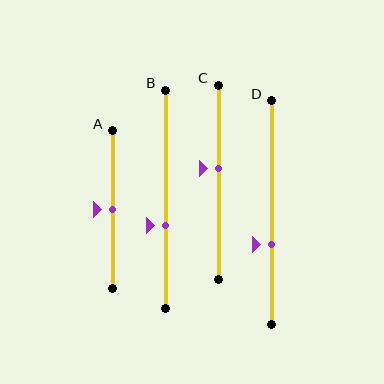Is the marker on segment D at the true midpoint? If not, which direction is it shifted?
No, the marker on segment D is shifted downward by about 14% of the segment length.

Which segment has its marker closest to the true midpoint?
Segment A has its marker closest to the true midpoint.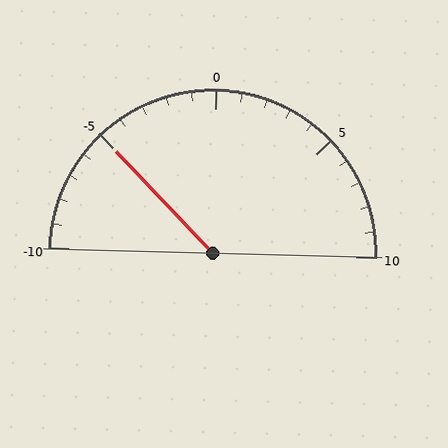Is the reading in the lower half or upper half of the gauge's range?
The reading is in the lower half of the range (-10 to 10).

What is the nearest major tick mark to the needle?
The nearest major tick mark is -5.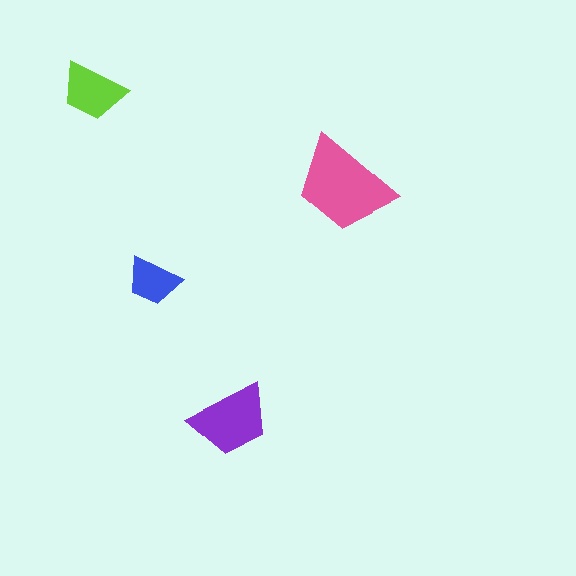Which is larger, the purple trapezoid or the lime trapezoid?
The purple one.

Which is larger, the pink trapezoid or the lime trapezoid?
The pink one.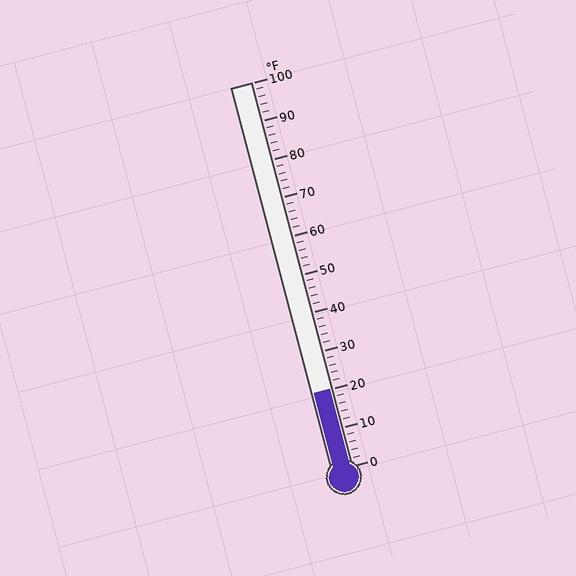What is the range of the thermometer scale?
The thermometer scale ranges from 0°F to 100°F.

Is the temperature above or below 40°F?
The temperature is below 40°F.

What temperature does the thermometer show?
The thermometer shows approximately 20°F.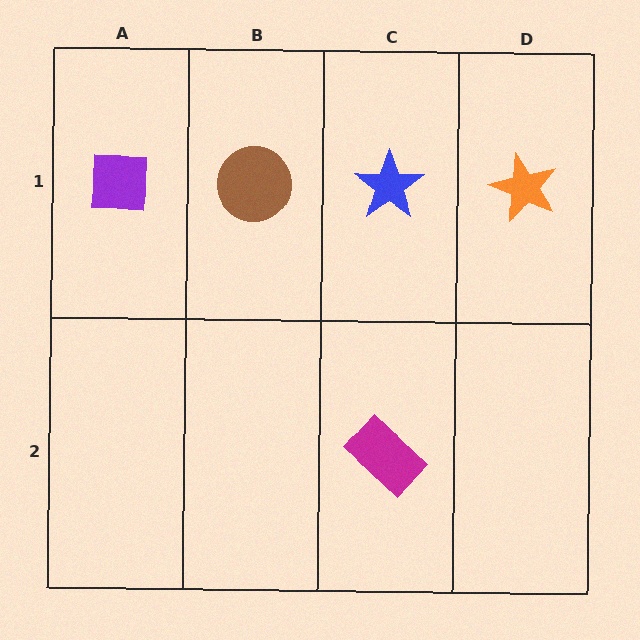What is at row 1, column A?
A purple square.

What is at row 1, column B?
A brown circle.